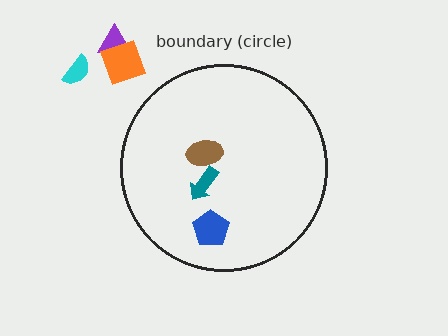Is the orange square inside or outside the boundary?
Outside.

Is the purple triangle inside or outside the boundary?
Outside.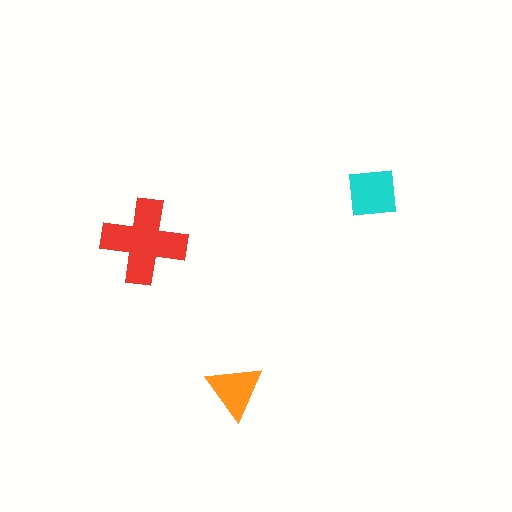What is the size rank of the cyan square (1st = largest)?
2nd.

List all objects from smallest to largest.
The orange triangle, the cyan square, the red cross.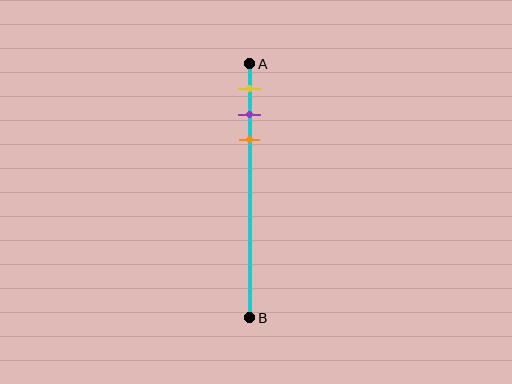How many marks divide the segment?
There are 3 marks dividing the segment.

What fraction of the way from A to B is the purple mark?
The purple mark is approximately 20% (0.2) of the way from A to B.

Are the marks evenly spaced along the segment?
Yes, the marks are approximately evenly spaced.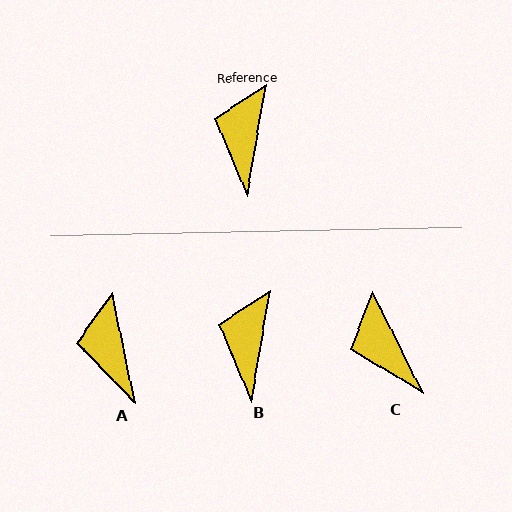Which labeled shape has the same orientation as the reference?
B.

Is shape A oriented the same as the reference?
No, it is off by about 21 degrees.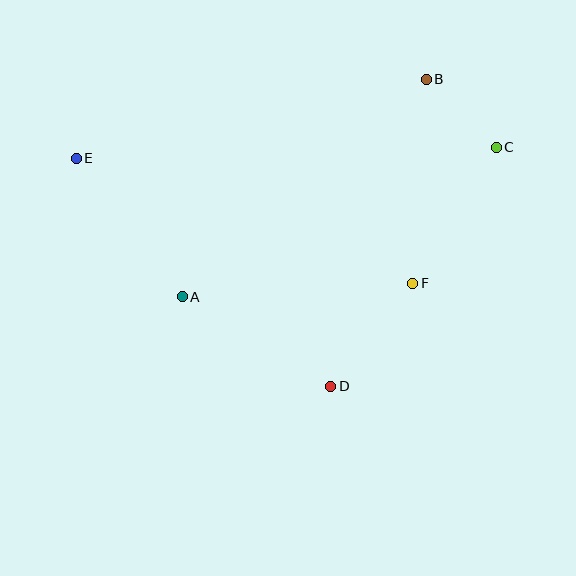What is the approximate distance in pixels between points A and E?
The distance between A and E is approximately 174 pixels.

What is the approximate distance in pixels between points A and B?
The distance between A and B is approximately 327 pixels.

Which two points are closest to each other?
Points B and C are closest to each other.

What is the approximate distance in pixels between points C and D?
The distance between C and D is approximately 291 pixels.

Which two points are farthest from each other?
Points C and E are farthest from each other.